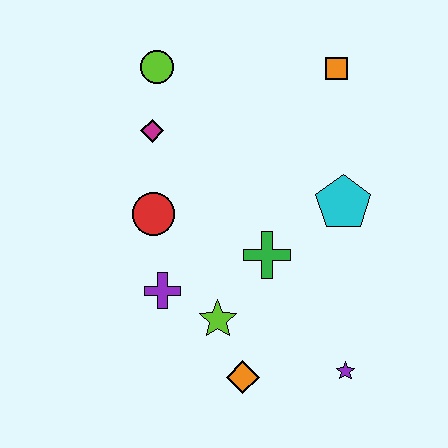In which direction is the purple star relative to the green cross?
The purple star is below the green cross.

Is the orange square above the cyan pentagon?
Yes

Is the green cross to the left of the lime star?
No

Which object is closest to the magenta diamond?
The lime circle is closest to the magenta diamond.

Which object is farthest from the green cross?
The lime circle is farthest from the green cross.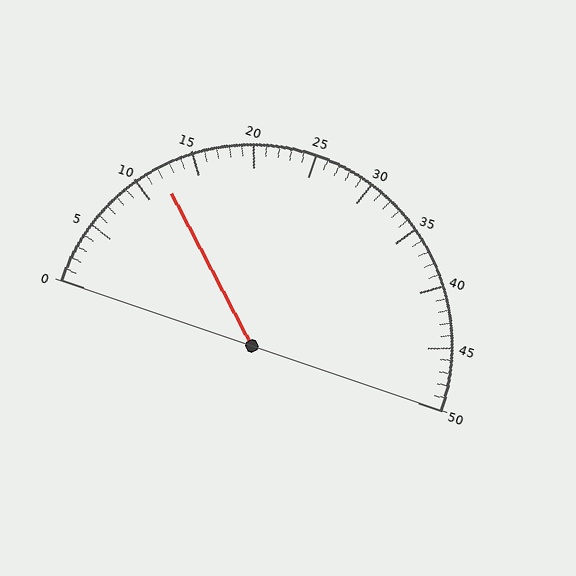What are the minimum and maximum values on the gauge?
The gauge ranges from 0 to 50.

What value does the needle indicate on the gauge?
The needle indicates approximately 12.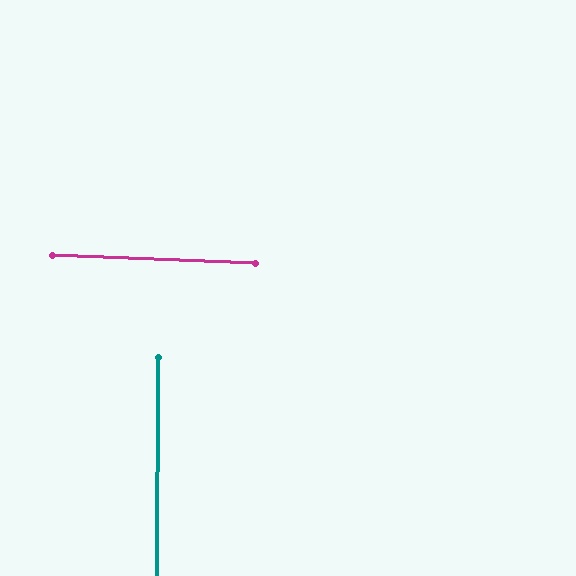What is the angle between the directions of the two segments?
Approximately 88 degrees.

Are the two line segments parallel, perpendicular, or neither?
Perpendicular — they meet at approximately 88°.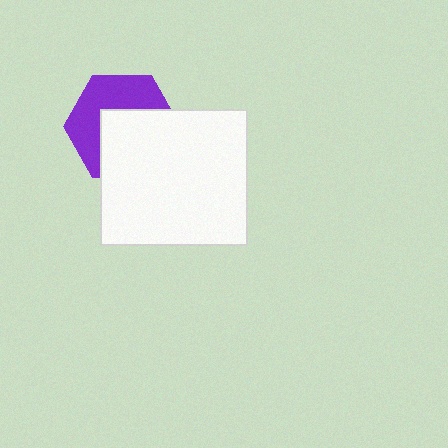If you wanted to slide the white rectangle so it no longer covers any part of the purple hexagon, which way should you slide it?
Slide it toward the lower-right — that is the most direct way to separate the two shapes.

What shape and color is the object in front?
The object in front is a white rectangle.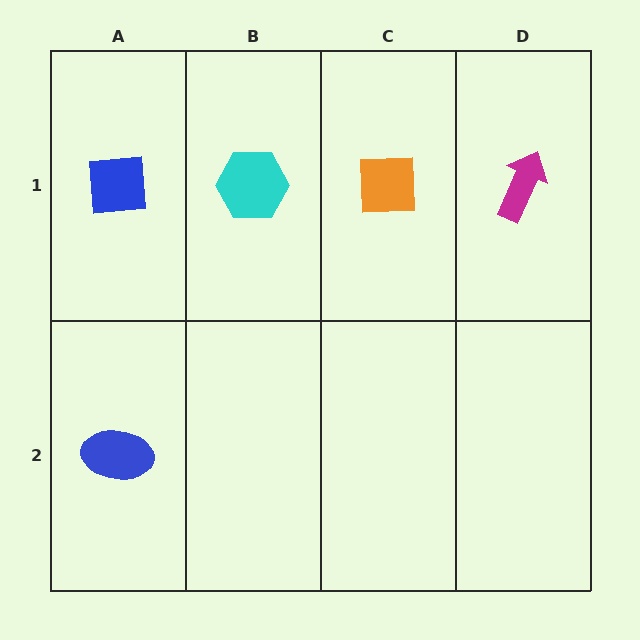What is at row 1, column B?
A cyan hexagon.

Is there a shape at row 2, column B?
No, that cell is empty.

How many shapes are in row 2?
1 shape.